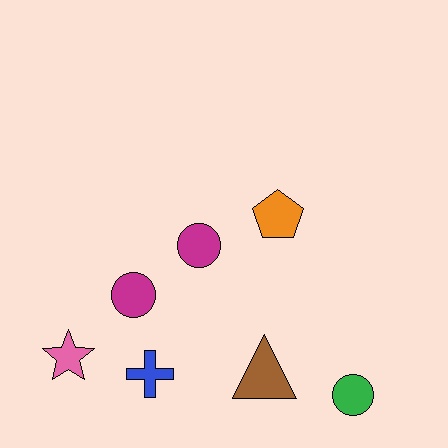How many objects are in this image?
There are 7 objects.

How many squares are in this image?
There are no squares.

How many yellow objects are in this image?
There are no yellow objects.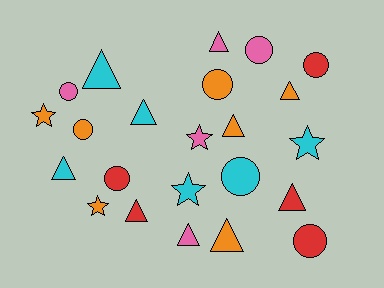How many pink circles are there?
There are 2 pink circles.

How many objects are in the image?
There are 23 objects.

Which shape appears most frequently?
Triangle, with 10 objects.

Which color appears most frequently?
Orange, with 7 objects.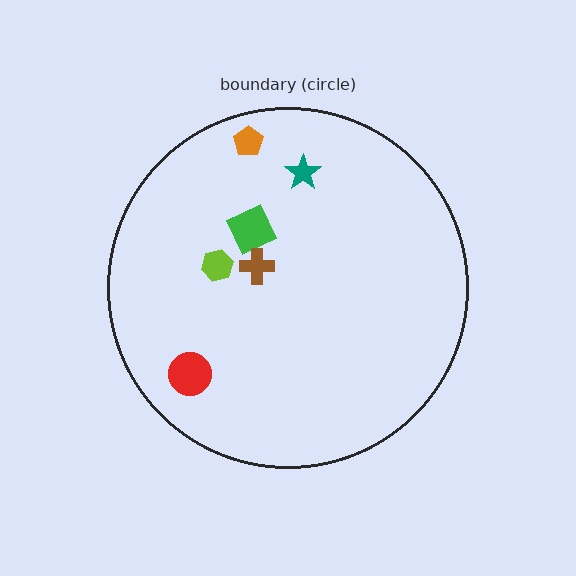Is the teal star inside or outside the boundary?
Inside.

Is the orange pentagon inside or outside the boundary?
Inside.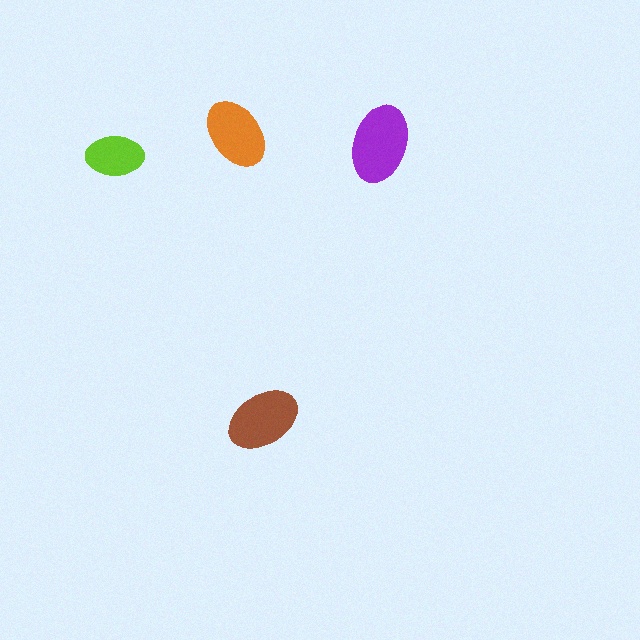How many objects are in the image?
There are 4 objects in the image.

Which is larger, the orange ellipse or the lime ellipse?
The orange one.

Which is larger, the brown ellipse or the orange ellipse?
The brown one.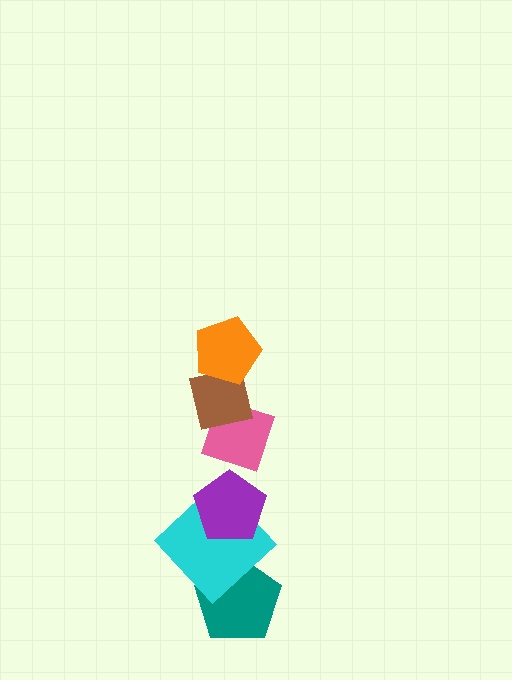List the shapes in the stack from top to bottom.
From top to bottom: the orange pentagon, the brown square, the pink diamond, the purple pentagon, the cyan diamond, the teal pentagon.